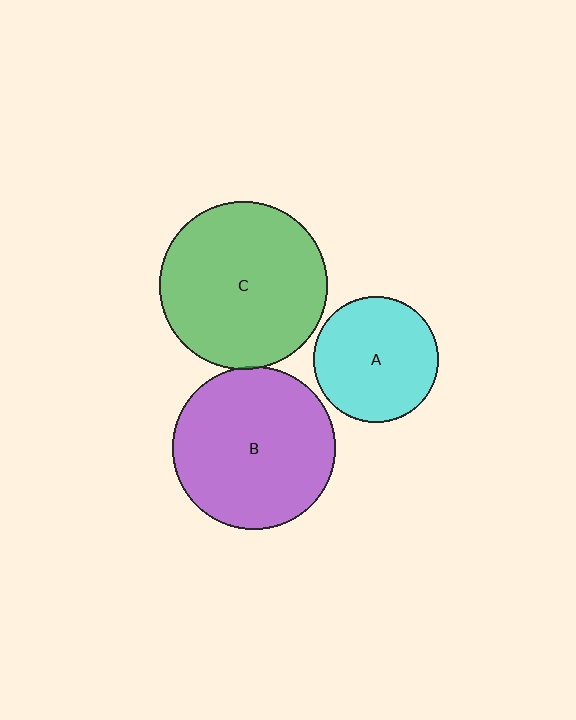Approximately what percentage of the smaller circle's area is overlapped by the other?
Approximately 5%.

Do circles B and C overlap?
Yes.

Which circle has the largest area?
Circle C (green).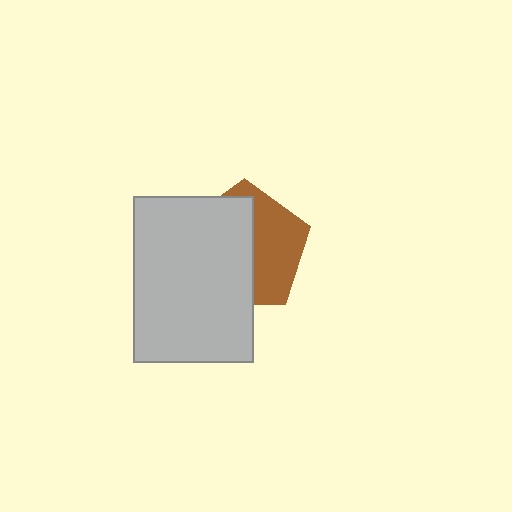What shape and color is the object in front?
The object in front is a light gray rectangle.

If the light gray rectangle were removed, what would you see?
You would see the complete brown pentagon.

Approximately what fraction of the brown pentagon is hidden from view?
Roughly 57% of the brown pentagon is hidden behind the light gray rectangle.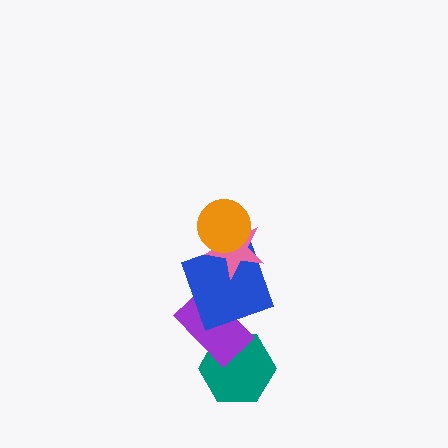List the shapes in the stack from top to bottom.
From top to bottom: the orange circle, the pink star, the blue square, the purple rectangle, the teal hexagon.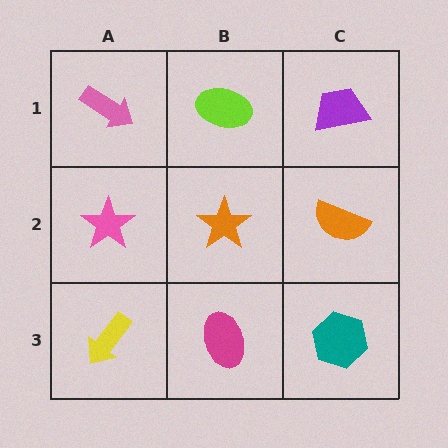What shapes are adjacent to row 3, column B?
An orange star (row 2, column B), a yellow arrow (row 3, column A), a teal hexagon (row 3, column C).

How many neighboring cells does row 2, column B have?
4.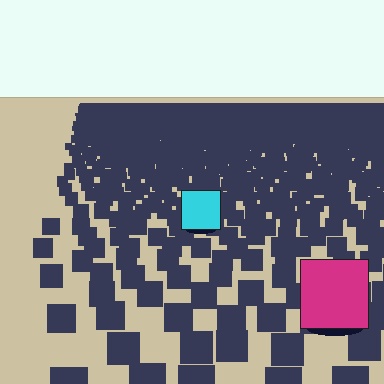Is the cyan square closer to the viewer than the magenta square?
No. The magenta square is closer — you can tell from the texture gradient: the ground texture is coarser near it.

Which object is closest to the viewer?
The magenta square is closest. The texture marks near it are larger and more spread out.